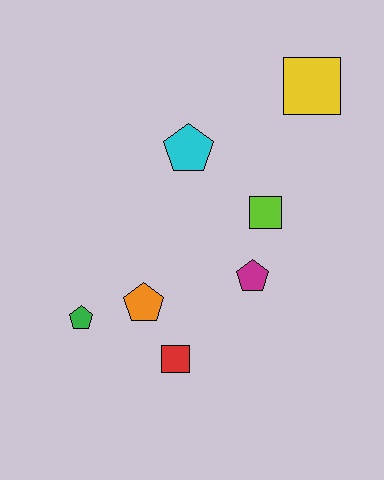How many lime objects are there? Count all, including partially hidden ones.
There is 1 lime object.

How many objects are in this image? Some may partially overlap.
There are 7 objects.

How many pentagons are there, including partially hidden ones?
There are 4 pentagons.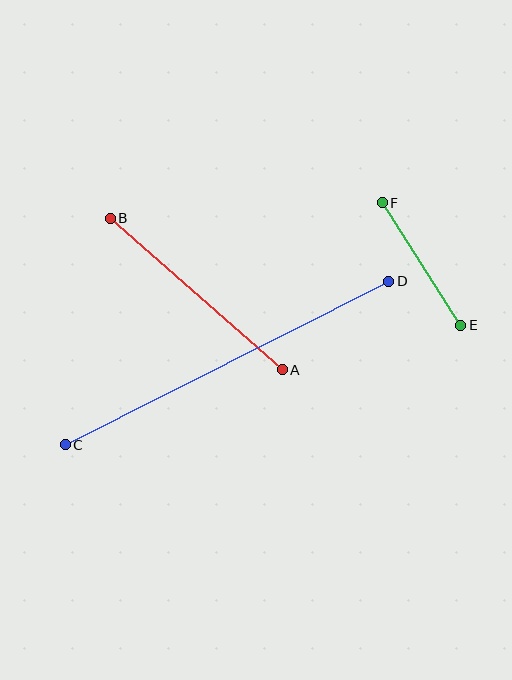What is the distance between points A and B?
The distance is approximately 229 pixels.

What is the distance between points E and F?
The distance is approximately 146 pixels.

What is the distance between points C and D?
The distance is approximately 363 pixels.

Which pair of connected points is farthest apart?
Points C and D are farthest apart.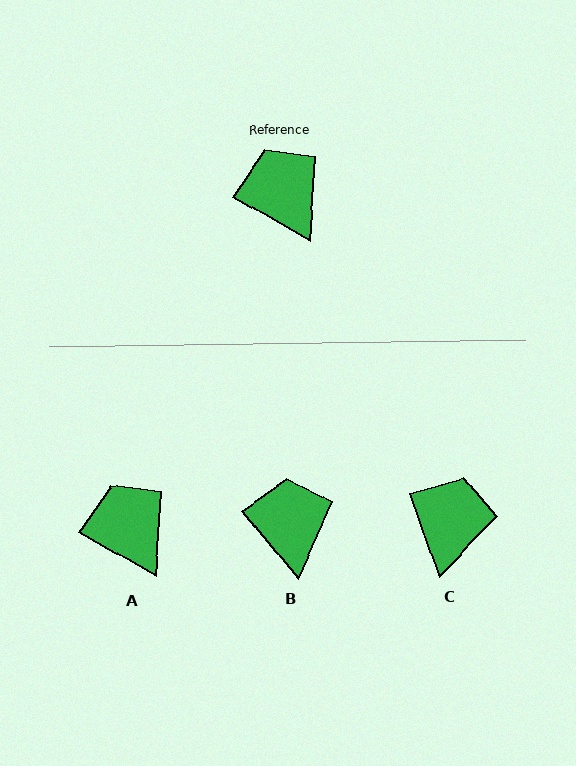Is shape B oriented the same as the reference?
No, it is off by about 21 degrees.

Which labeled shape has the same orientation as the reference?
A.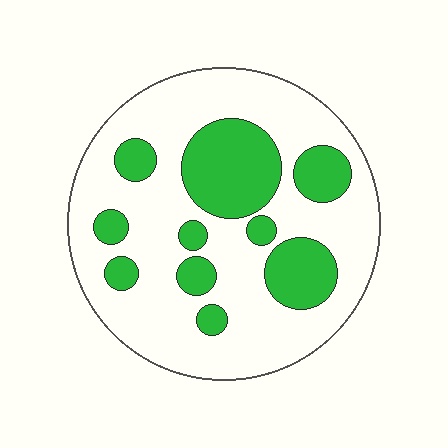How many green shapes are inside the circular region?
10.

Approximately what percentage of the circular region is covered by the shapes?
Approximately 30%.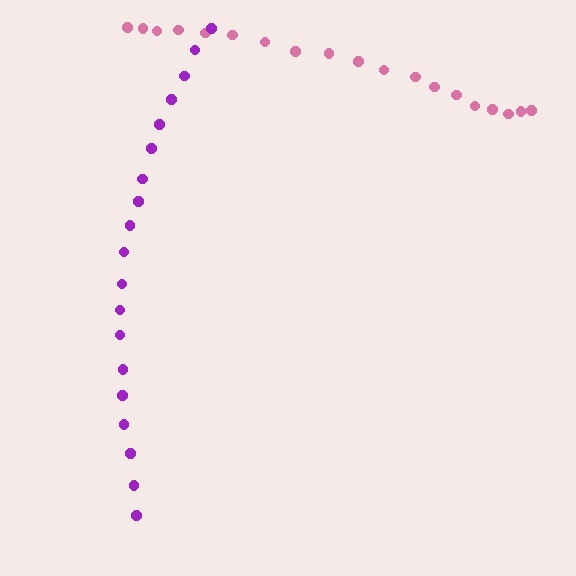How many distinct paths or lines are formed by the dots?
There are 2 distinct paths.